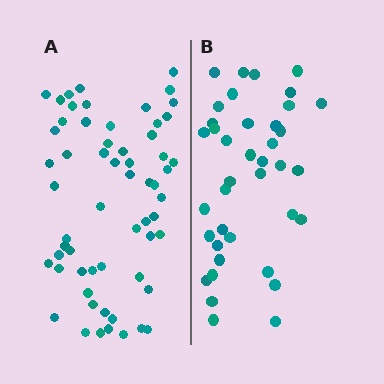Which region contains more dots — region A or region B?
Region A (the left region) has more dots.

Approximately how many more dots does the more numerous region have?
Region A has approximately 20 more dots than region B.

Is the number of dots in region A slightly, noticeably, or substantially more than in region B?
Region A has substantially more. The ratio is roughly 1.5 to 1.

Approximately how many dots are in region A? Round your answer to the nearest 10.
About 60 dots.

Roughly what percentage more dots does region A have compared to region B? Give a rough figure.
About 55% more.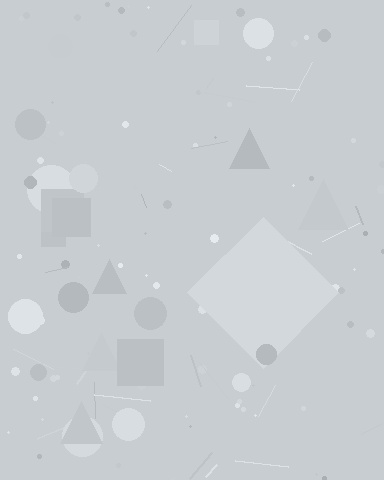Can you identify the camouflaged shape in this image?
The camouflaged shape is a diamond.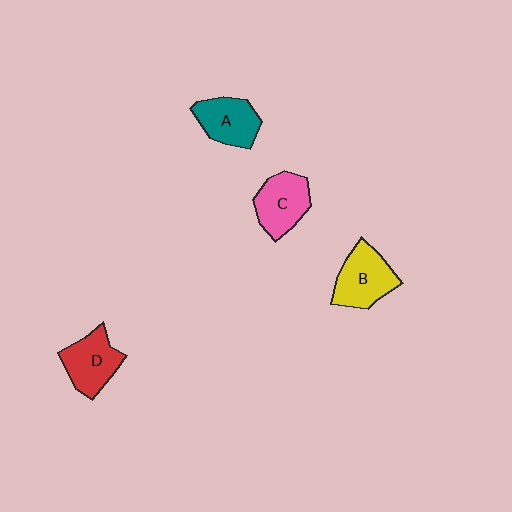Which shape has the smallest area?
Shape A (teal).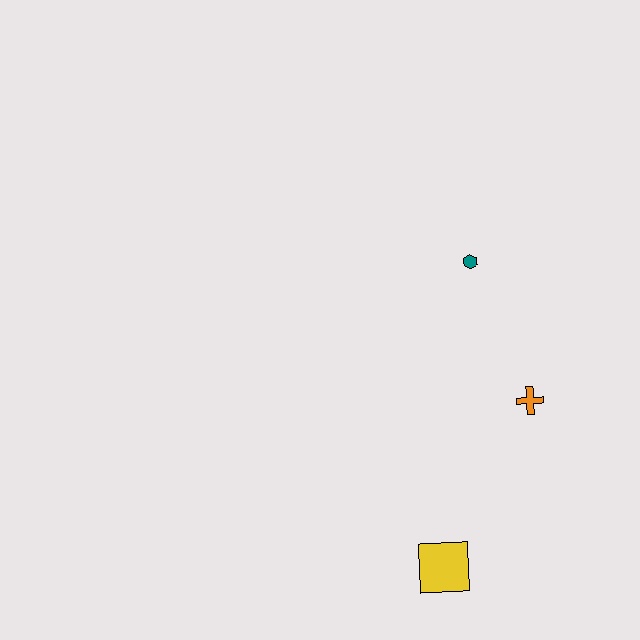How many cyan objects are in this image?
There are no cyan objects.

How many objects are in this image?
There are 3 objects.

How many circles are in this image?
There are no circles.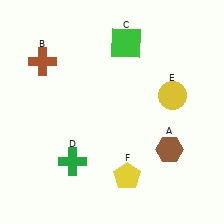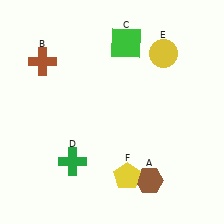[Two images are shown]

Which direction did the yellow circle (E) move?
The yellow circle (E) moved up.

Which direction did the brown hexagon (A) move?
The brown hexagon (A) moved down.